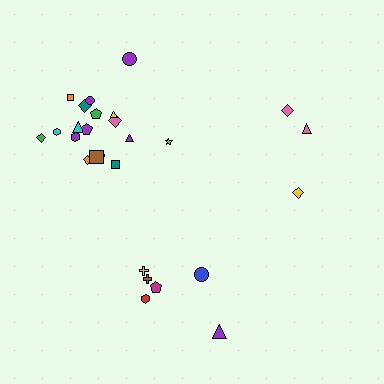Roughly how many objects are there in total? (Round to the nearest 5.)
Roughly 25 objects in total.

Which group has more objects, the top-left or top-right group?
The top-left group.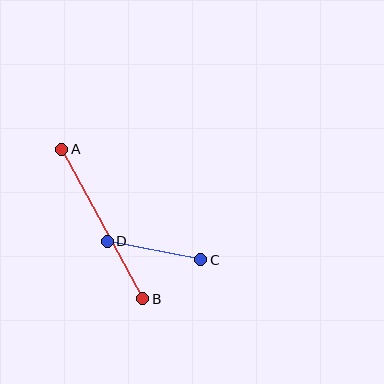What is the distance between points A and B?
The distance is approximately 170 pixels.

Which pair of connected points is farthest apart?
Points A and B are farthest apart.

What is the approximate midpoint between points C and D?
The midpoint is at approximately (154, 251) pixels.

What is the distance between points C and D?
The distance is approximately 95 pixels.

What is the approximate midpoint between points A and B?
The midpoint is at approximately (102, 224) pixels.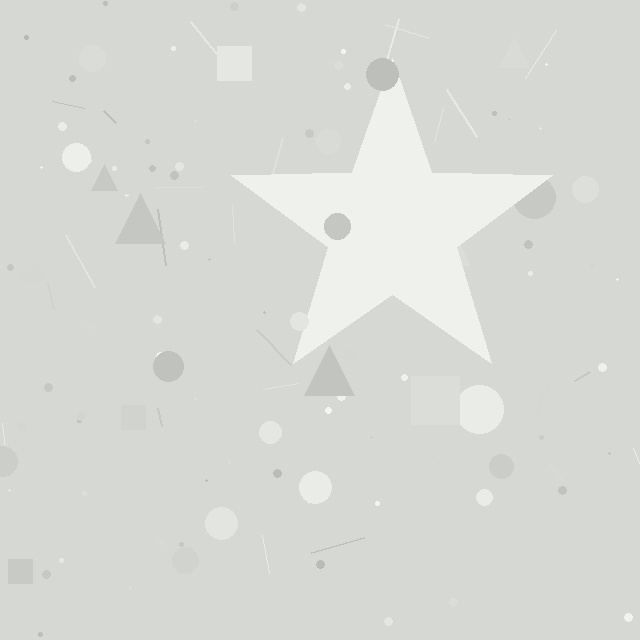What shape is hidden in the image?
A star is hidden in the image.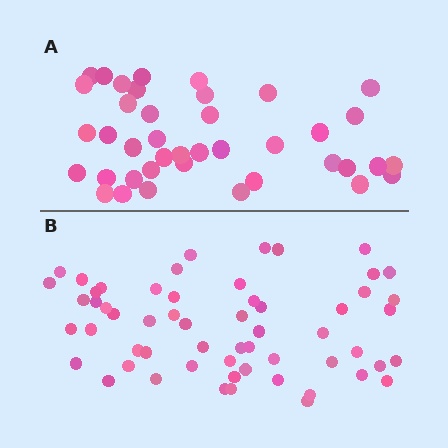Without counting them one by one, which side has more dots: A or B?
Region B (the bottom region) has more dots.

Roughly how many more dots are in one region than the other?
Region B has approximately 20 more dots than region A.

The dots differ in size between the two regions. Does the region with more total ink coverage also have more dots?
No. Region A has more total ink coverage because its dots are larger, but region B actually contains more individual dots. Total area can be misleading — the number of items is what matters here.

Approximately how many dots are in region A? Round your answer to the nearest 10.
About 40 dots.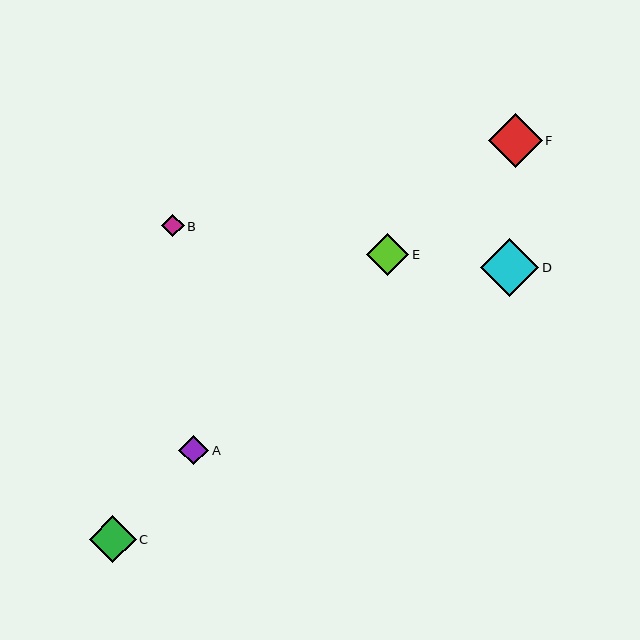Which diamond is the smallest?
Diamond B is the smallest with a size of approximately 22 pixels.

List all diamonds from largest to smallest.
From largest to smallest: D, F, C, E, A, B.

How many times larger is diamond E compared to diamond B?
Diamond E is approximately 1.9 times the size of diamond B.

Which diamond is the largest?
Diamond D is the largest with a size of approximately 58 pixels.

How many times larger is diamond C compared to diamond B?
Diamond C is approximately 2.1 times the size of diamond B.